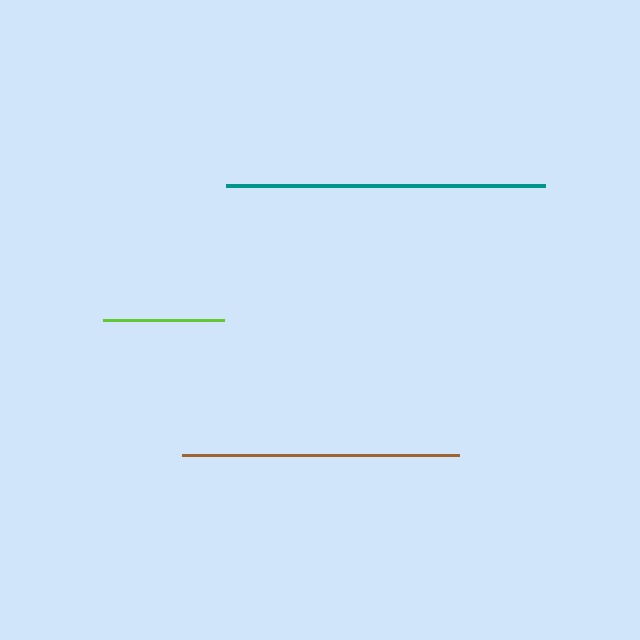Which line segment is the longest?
The teal line is the longest at approximately 319 pixels.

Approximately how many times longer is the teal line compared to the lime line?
The teal line is approximately 2.6 times the length of the lime line.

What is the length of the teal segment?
The teal segment is approximately 319 pixels long.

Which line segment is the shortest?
The lime line is the shortest at approximately 121 pixels.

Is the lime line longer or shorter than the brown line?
The brown line is longer than the lime line.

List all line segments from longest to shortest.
From longest to shortest: teal, brown, lime.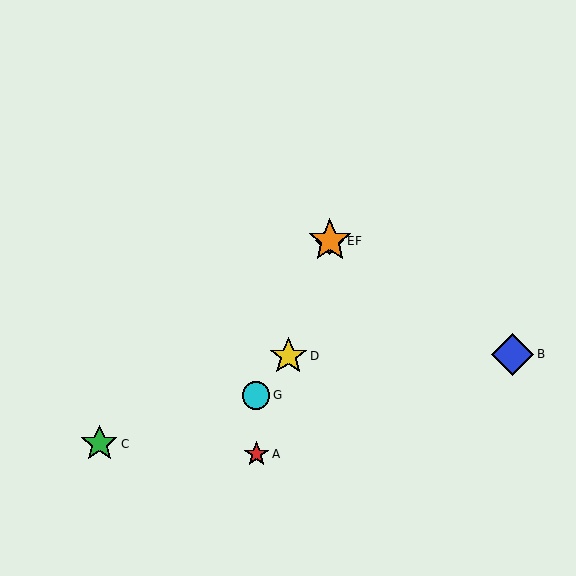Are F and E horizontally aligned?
Yes, both are at y≈241.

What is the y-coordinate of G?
Object G is at y≈395.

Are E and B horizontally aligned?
No, E is at y≈241 and B is at y≈354.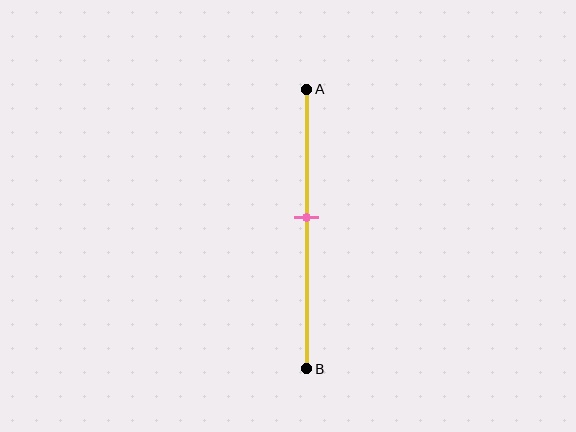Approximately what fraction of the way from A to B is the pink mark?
The pink mark is approximately 45% of the way from A to B.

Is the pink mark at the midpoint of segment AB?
No, the mark is at about 45% from A, not at the 50% midpoint.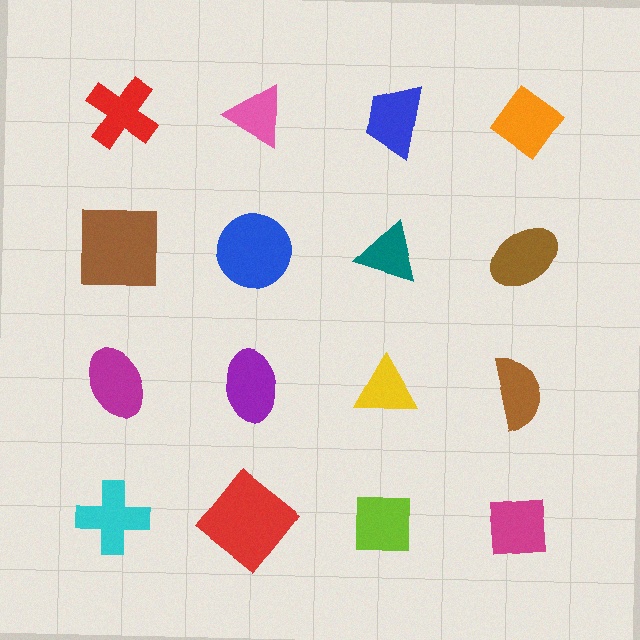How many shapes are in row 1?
4 shapes.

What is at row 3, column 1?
A magenta ellipse.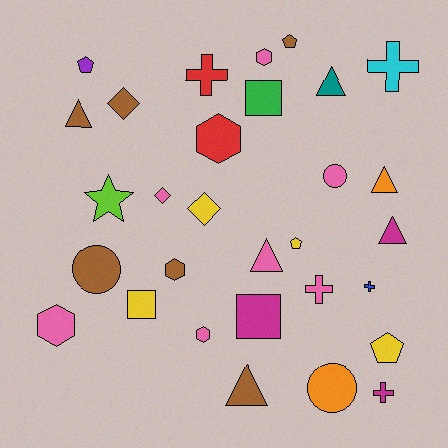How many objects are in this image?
There are 30 objects.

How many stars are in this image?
There is 1 star.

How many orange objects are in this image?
There are 2 orange objects.